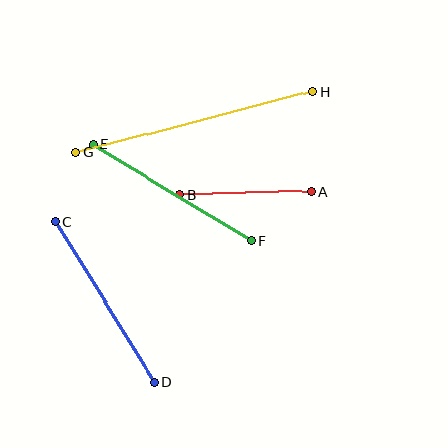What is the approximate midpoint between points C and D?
The midpoint is at approximately (105, 302) pixels.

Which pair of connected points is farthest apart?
Points G and H are farthest apart.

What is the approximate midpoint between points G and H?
The midpoint is at approximately (194, 122) pixels.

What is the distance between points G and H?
The distance is approximately 244 pixels.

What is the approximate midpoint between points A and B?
The midpoint is at approximately (246, 193) pixels.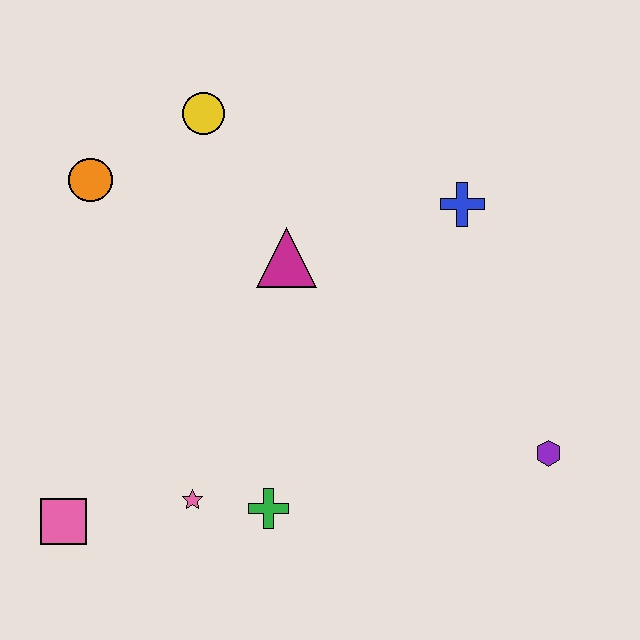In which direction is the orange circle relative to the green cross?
The orange circle is above the green cross.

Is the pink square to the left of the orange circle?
Yes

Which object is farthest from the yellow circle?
The purple hexagon is farthest from the yellow circle.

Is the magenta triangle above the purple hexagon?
Yes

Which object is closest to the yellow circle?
The orange circle is closest to the yellow circle.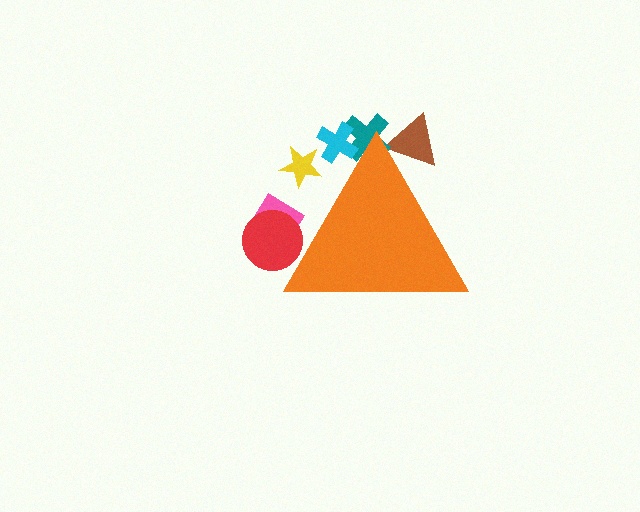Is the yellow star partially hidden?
Yes, the yellow star is partially hidden behind the orange triangle.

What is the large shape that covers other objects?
An orange triangle.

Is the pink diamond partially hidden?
Yes, the pink diamond is partially hidden behind the orange triangle.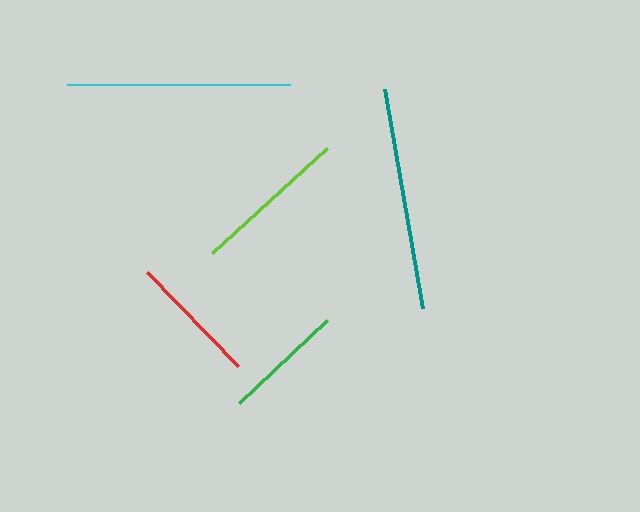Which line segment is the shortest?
The green line is the shortest at approximately 122 pixels.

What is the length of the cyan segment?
The cyan segment is approximately 222 pixels long.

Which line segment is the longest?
The teal line is the longest at approximately 222 pixels.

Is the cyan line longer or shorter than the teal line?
The teal line is longer than the cyan line.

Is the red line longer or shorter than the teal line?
The teal line is longer than the red line.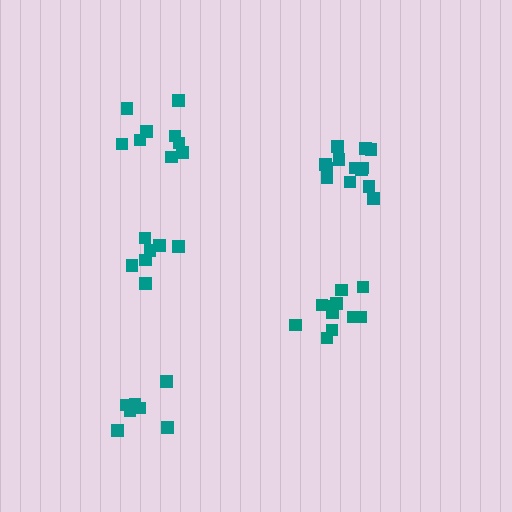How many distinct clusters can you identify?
There are 5 distinct clusters.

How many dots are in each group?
Group 1: 7 dots, Group 2: 13 dots, Group 3: 9 dots, Group 4: 11 dots, Group 5: 7 dots (47 total).